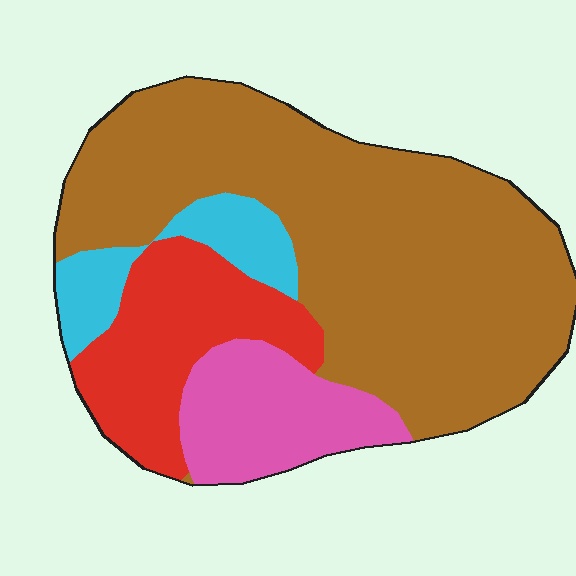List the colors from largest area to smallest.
From largest to smallest: brown, red, pink, cyan.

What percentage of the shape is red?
Red takes up about one sixth (1/6) of the shape.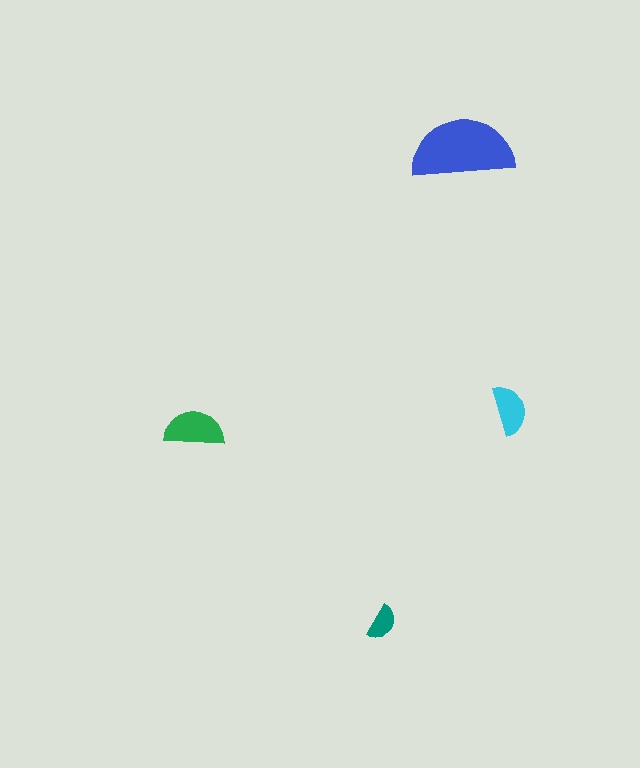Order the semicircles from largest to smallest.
the blue one, the green one, the cyan one, the teal one.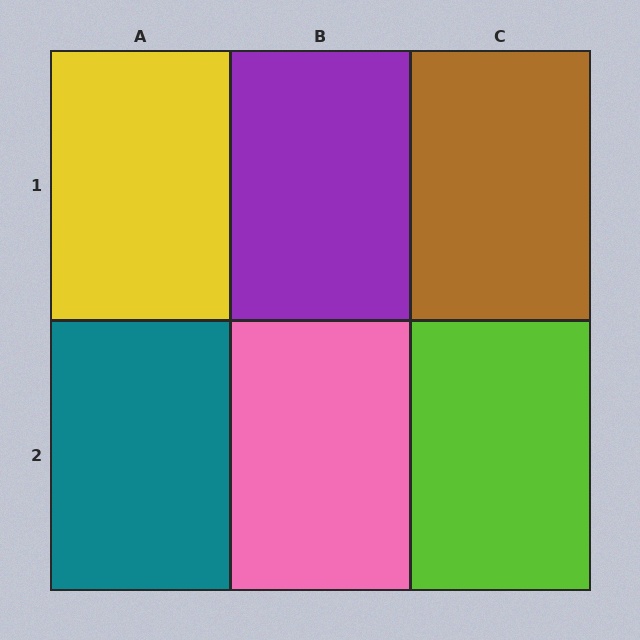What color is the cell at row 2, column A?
Teal.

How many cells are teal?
1 cell is teal.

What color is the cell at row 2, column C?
Lime.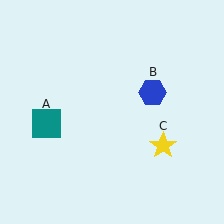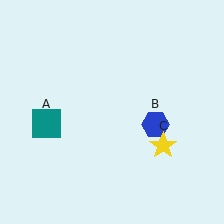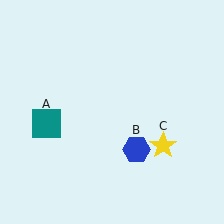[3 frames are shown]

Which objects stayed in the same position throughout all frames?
Teal square (object A) and yellow star (object C) remained stationary.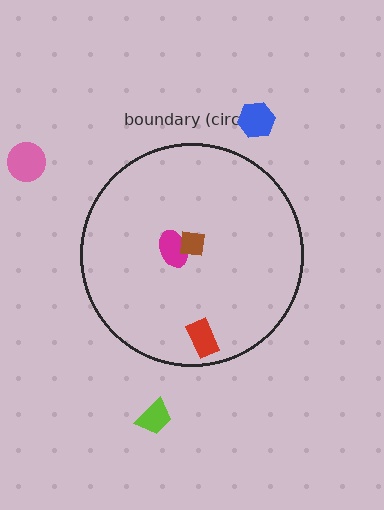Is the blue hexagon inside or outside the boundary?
Outside.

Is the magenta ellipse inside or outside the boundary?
Inside.